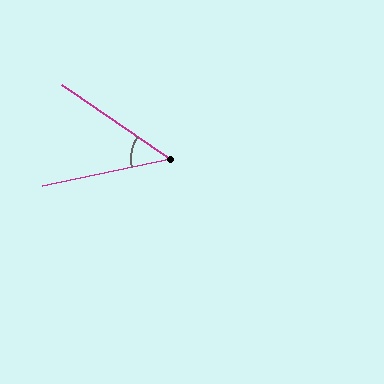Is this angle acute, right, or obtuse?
It is acute.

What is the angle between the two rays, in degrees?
Approximately 46 degrees.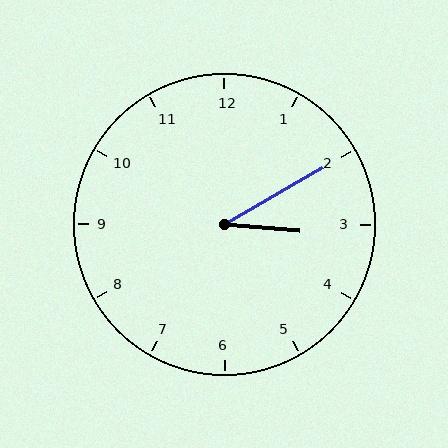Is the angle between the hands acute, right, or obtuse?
It is acute.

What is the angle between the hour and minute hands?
Approximately 35 degrees.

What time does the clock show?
3:10.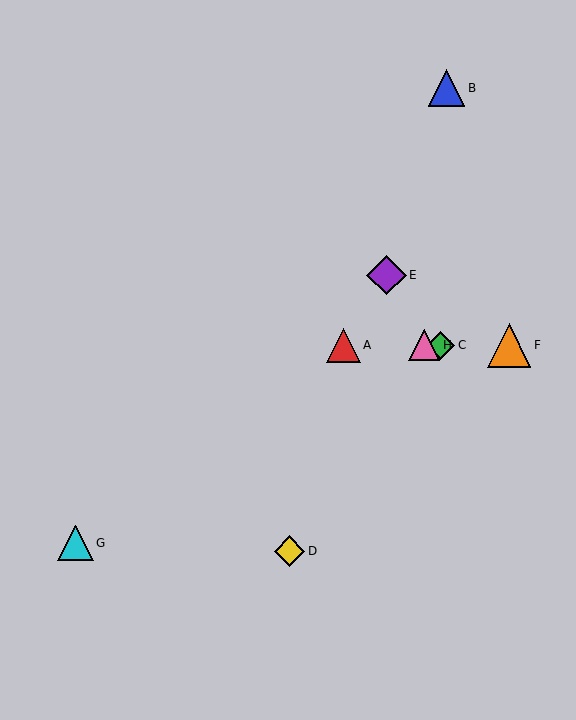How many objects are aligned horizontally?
4 objects (A, C, F, H) are aligned horizontally.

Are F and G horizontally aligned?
No, F is at y≈345 and G is at y≈543.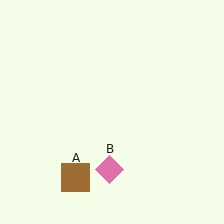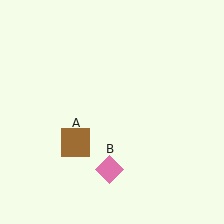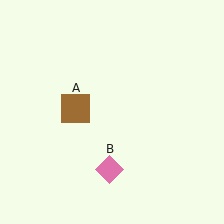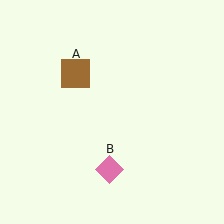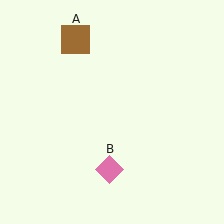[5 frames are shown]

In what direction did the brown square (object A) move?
The brown square (object A) moved up.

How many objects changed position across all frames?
1 object changed position: brown square (object A).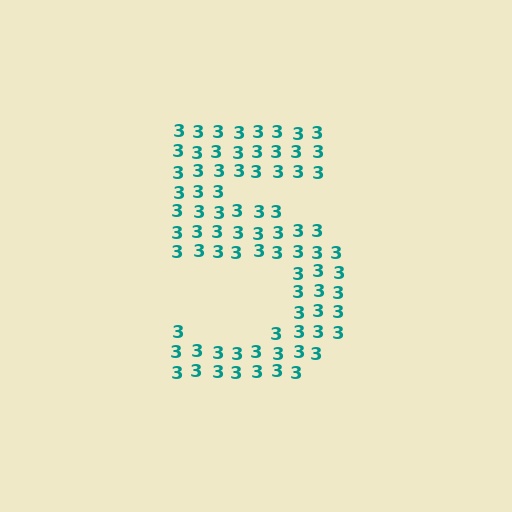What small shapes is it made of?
It is made of small digit 3's.